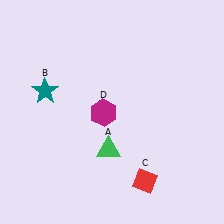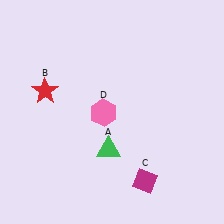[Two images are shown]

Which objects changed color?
B changed from teal to red. C changed from red to magenta. D changed from magenta to pink.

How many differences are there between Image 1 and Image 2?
There are 3 differences between the two images.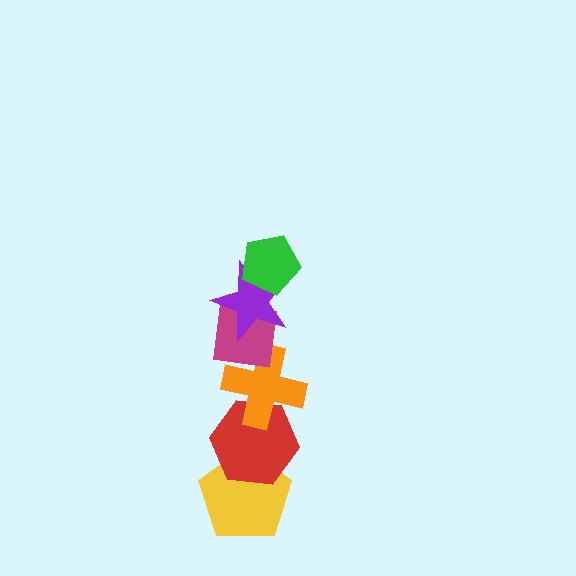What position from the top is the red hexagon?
The red hexagon is 5th from the top.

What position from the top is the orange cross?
The orange cross is 4th from the top.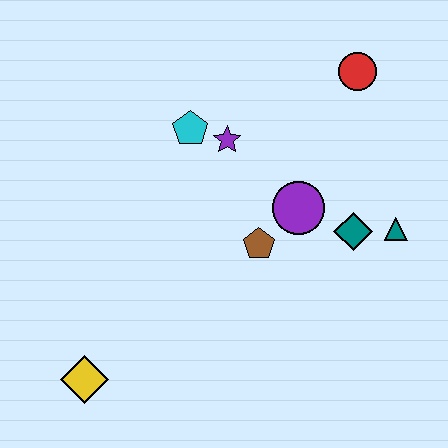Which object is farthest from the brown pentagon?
The yellow diamond is farthest from the brown pentagon.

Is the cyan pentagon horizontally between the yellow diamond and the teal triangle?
Yes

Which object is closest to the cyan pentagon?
The purple star is closest to the cyan pentagon.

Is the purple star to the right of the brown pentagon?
No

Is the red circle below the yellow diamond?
No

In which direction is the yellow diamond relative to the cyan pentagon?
The yellow diamond is below the cyan pentagon.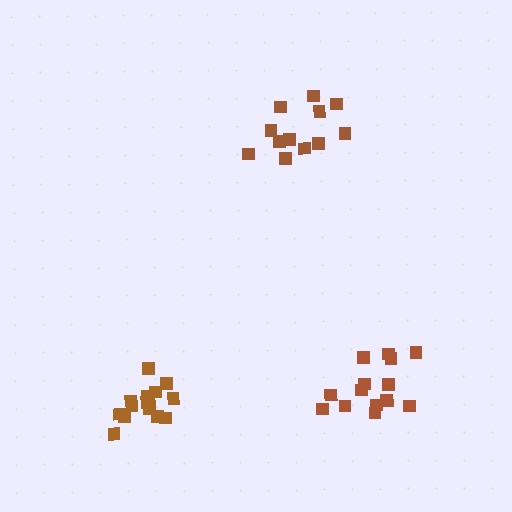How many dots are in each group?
Group 1: 14 dots, Group 2: 12 dots, Group 3: 15 dots (41 total).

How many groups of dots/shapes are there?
There are 3 groups.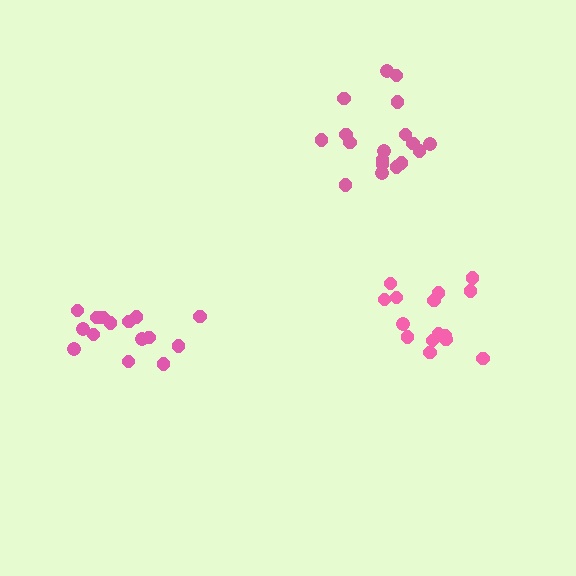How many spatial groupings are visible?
There are 3 spatial groupings.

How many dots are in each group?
Group 1: 18 dots, Group 2: 15 dots, Group 3: 15 dots (48 total).